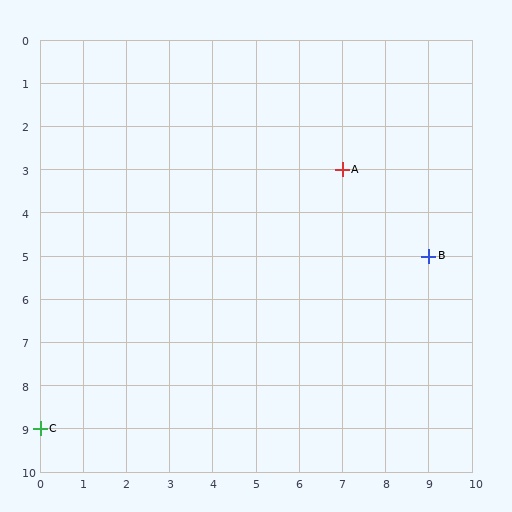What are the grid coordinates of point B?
Point B is at grid coordinates (9, 5).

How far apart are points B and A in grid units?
Points B and A are 2 columns and 2 rows apart (about 2.8 grid units diagonally).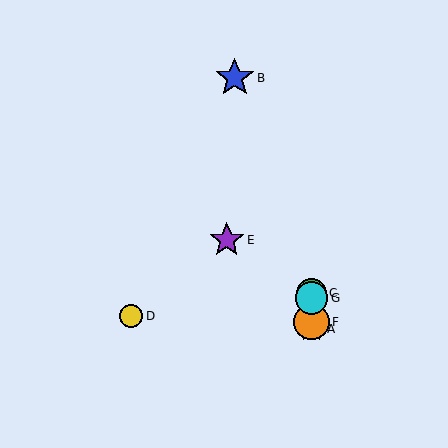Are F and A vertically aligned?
Yes, both are at x≈311.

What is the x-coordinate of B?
Object B is at x≈235.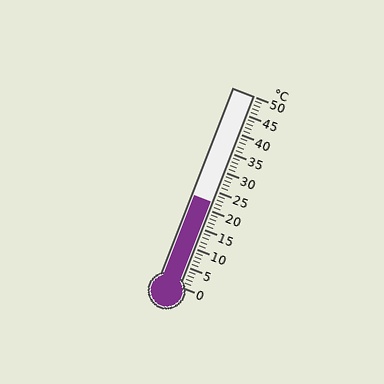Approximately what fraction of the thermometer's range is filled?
The thermometer is filled to approximately 45% of its range.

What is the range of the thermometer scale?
The thermometer scale ranges from 0°C to 50°C.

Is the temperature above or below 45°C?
The temperature is below 45°C.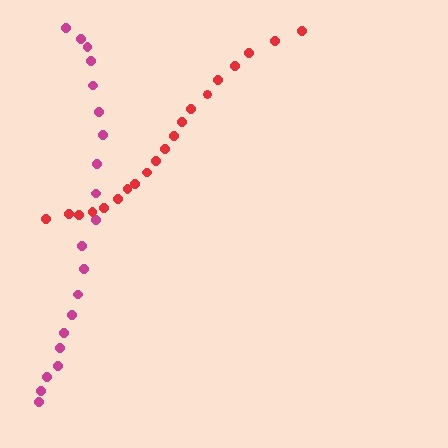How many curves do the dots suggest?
There are 2 distinct paths.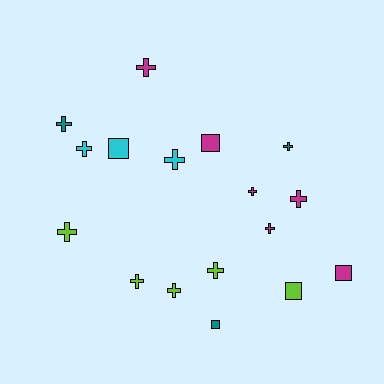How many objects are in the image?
There are 17 objects.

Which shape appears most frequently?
Cross, with 12 objects.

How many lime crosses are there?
There are 4 lime crosses.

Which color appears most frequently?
Magenta, with 6 objects.